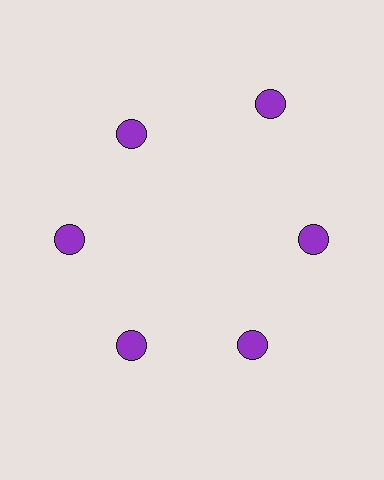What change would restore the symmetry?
The symmetry would be restored by moving it inward, back onto the ring so that all 6 circles sit at equal angles and equal distance from the center.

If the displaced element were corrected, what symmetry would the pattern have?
It would have 6-fold rotational symmetry — the pattern would map onto itself every 60 degrees.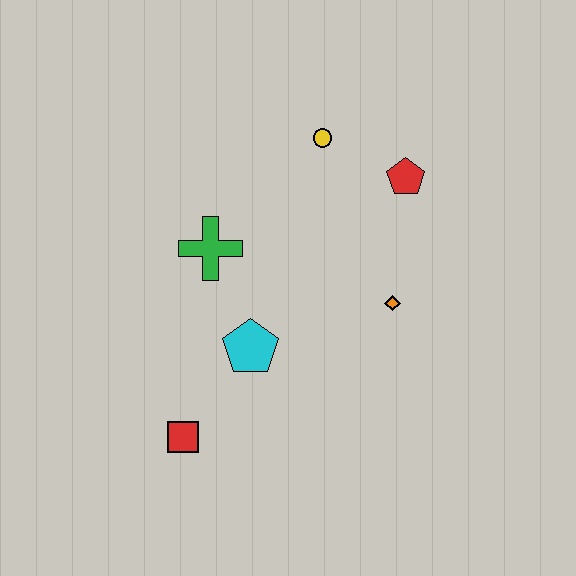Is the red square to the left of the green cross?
Yes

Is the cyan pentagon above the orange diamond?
No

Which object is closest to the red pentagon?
The yellow circle is closest to the red pentagon.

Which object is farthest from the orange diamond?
The red square is farthest from the orange diamond.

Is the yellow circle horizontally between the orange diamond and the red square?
Yes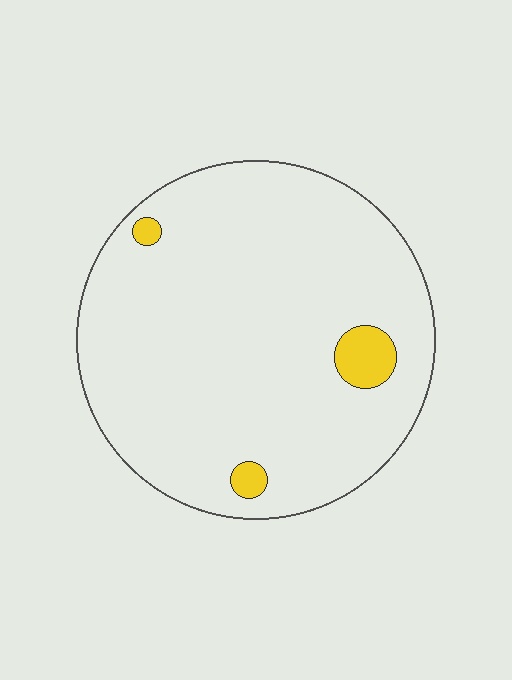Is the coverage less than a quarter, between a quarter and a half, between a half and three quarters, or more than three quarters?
Less than a quarter.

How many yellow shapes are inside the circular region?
3.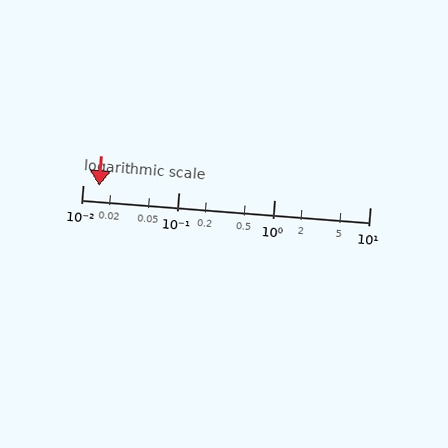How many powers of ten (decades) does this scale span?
The scale spans 3 decades, from 0.01 to 10.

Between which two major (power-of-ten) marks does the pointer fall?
The pointer is between 0.01 and 0.1.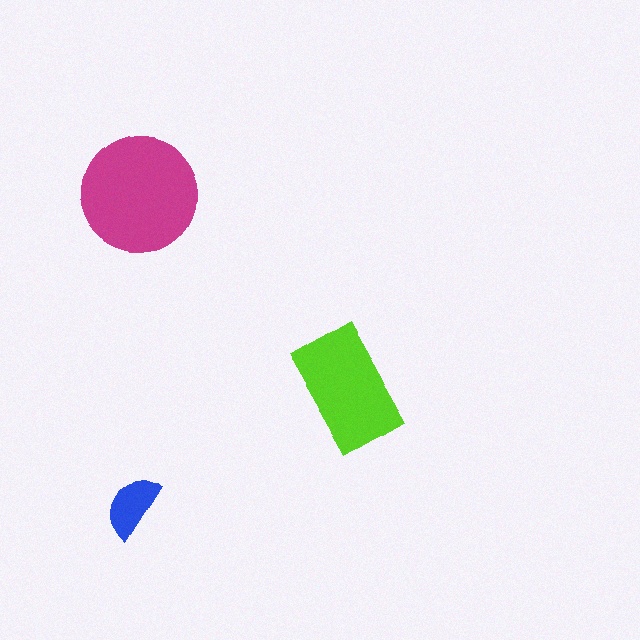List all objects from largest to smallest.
The magenta circle, the lime rectangle, the blue semicircle.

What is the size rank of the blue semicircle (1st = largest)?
3rd.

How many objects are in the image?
There are 3 objects in the image.